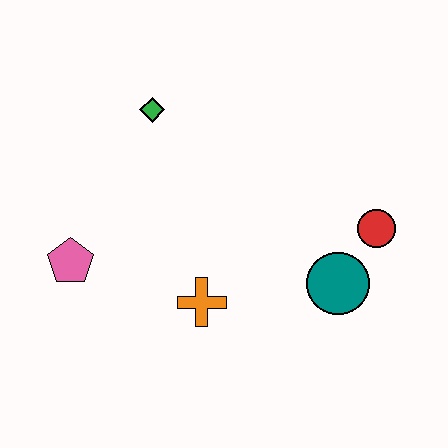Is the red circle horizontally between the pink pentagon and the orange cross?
No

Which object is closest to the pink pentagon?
The orange cross is closest to the pink pentagon.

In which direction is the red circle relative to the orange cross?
The red circle is to the right of the orange cross.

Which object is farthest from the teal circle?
The pink pentagon is farthest from the teal circle.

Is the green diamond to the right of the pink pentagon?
Yes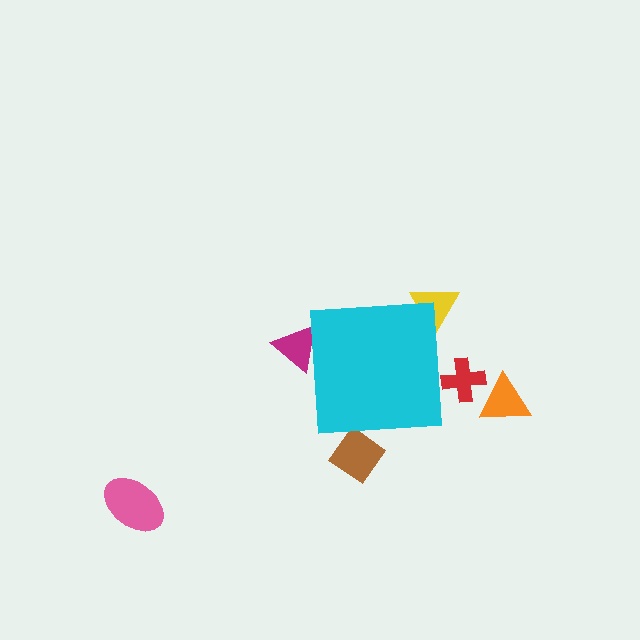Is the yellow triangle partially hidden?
Yes, the yellow triangle is partially hidden behind the cyan square.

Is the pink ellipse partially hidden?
No, the pink ellipse is fully visible.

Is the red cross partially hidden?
Yes, the red cross is partially hidden behind the cyan square.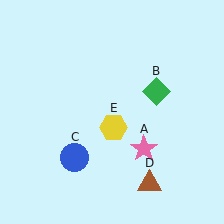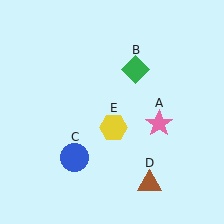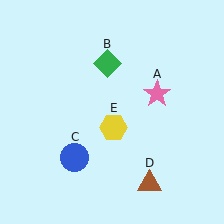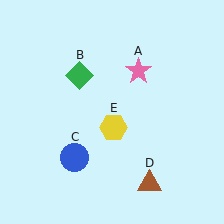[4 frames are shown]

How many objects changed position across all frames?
2 objects changed position: pink star (object A), green diamond (object B).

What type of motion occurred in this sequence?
The pink star (object A), green diamond (object B) rotated counterclockwise around the center of the scene.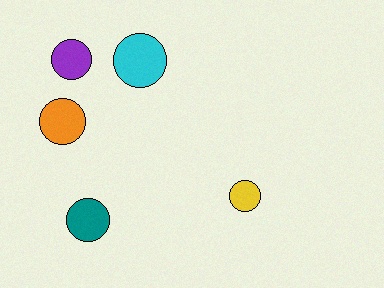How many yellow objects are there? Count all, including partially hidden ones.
There is 1 yellow object.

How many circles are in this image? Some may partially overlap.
There are 5 circles.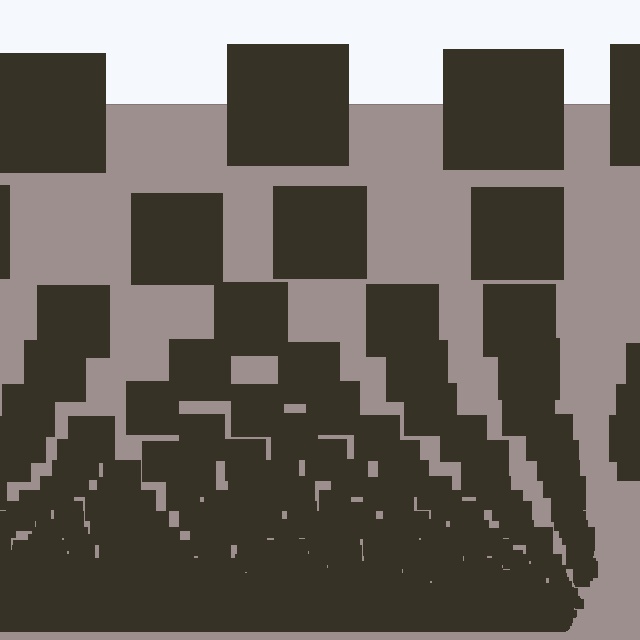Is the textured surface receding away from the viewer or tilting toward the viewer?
The surface appears to tilt toward the viewer. Texture elements get larger and sparser toward the top.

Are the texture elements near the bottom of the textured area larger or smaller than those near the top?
Smaller. The gradient is inverted — elements near the bottom are smaller and denser.